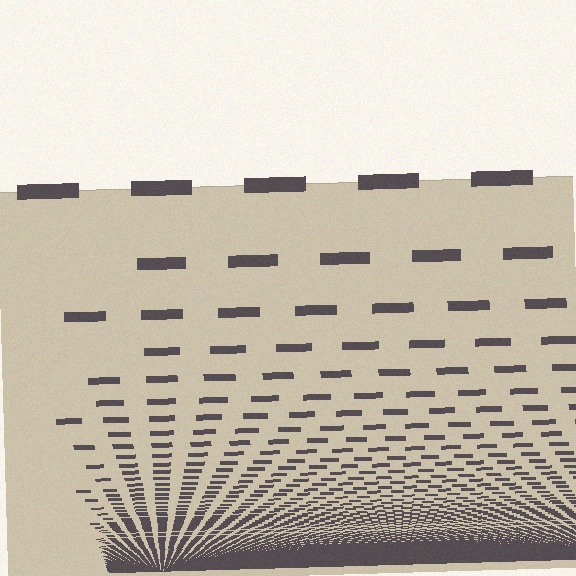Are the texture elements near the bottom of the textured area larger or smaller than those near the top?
Smaller. The gradient is inverted — elements near the bottom are smaller and denser.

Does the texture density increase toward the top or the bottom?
Density increases toward the bottom.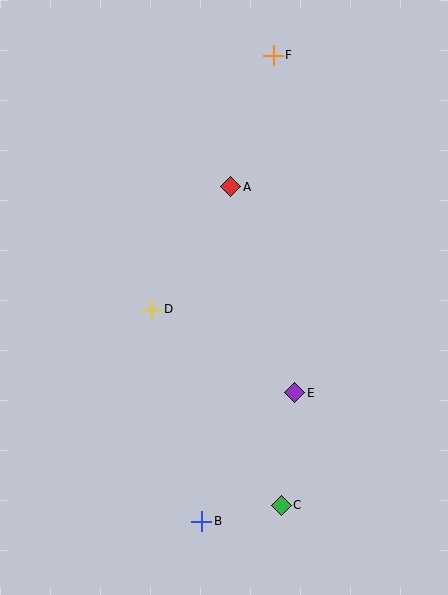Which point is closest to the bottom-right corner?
Point C is closest to the bottom-right corner.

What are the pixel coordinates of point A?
Point A is at (231, 187).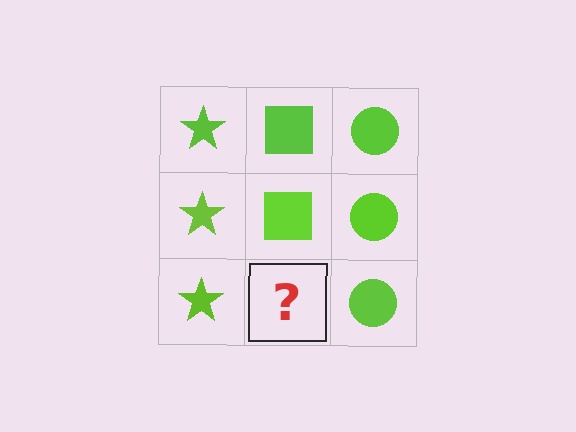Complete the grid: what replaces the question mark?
The question mark should be replaced with a lime square.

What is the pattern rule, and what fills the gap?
The rule is that each column has a consistent shape. The gap should be filled with a lime square.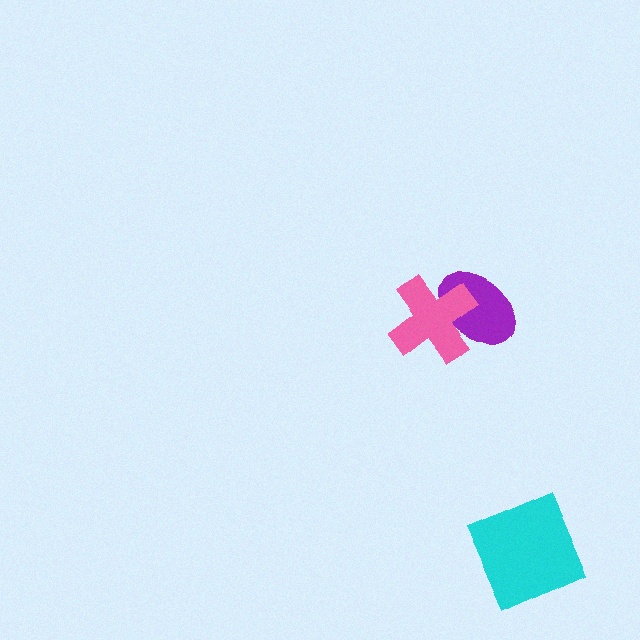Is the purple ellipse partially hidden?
Yes, it is partially covered by another shape.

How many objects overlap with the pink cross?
1 object overlaps with the pink cross.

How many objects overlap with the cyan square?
0 objects overlap with the cyan square.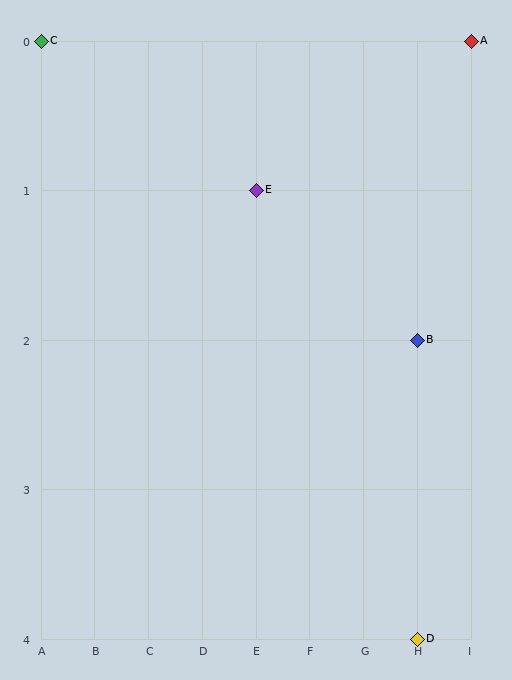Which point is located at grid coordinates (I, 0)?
Point A is at (I, 0).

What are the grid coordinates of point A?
Point A is at grid coordinates (I, 0).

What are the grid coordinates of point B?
Point B is at grid coordinates (H, 2).